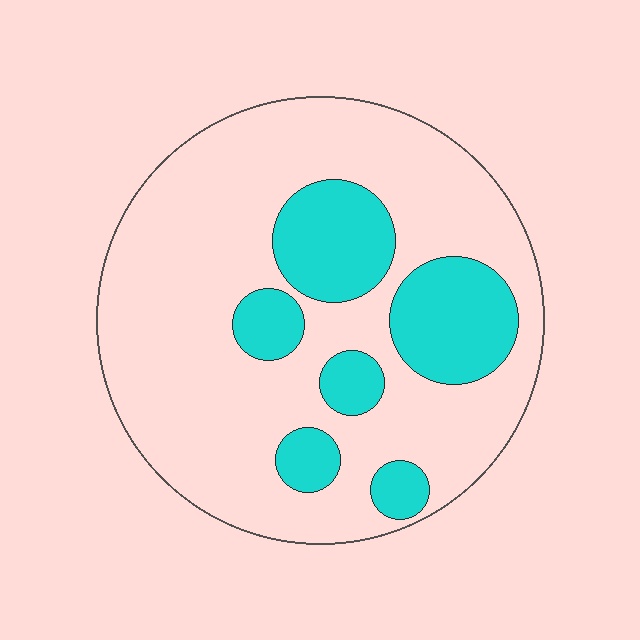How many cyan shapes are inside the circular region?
6.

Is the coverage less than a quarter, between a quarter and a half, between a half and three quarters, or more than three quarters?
Less than a quarter.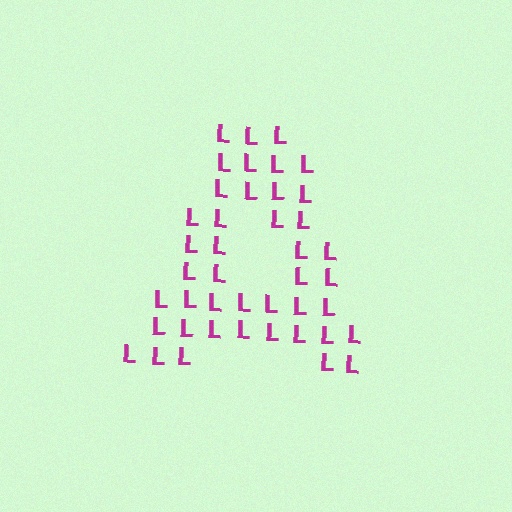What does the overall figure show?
The overall figure shows the letter A.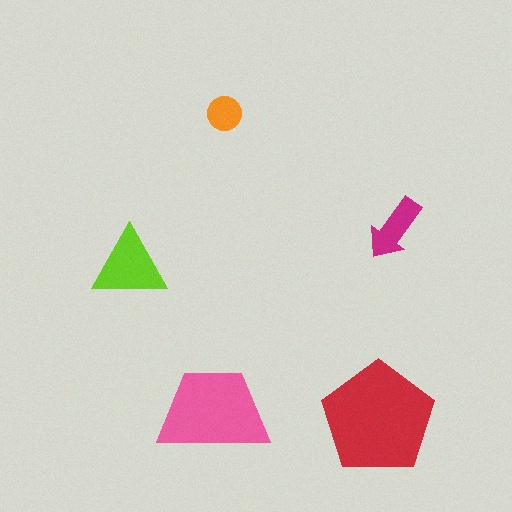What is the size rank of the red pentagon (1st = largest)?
1st.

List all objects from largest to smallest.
The red pentagon, the pink trapezoid, the lime triangle, the magenta arrow, the orange circle.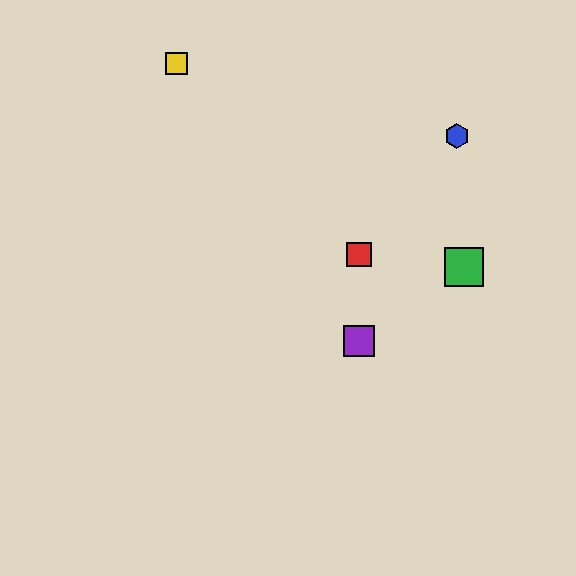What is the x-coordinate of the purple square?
The purple square is at x≈359.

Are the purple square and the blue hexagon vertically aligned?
No, the purple square is at x≈359 and the blue hexagon is at x≈457.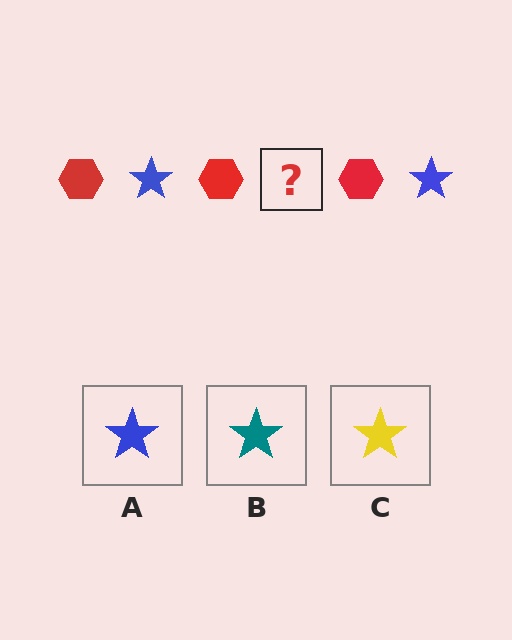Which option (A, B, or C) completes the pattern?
A.